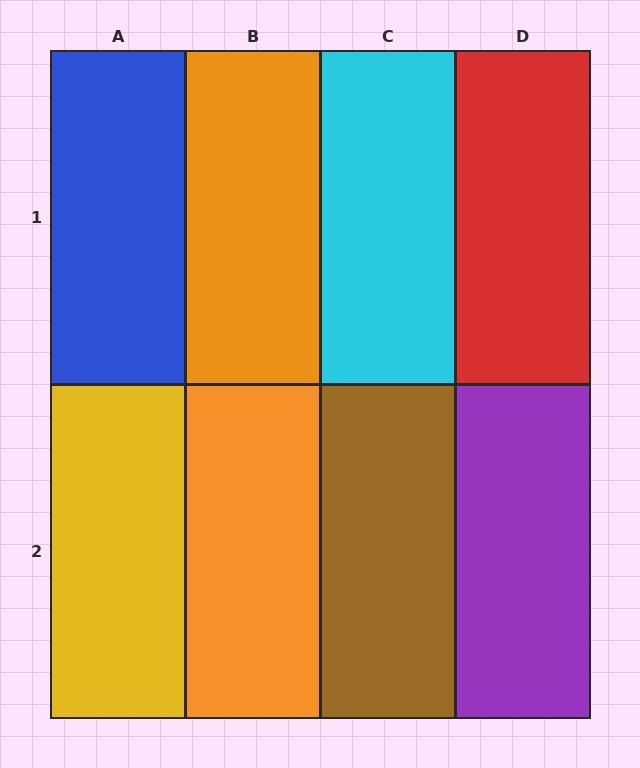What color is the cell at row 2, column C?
Brown.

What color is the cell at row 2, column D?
Purple.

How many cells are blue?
1 cell is blue.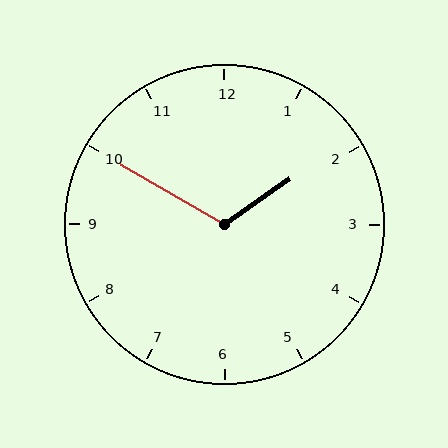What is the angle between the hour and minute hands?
Approximately 115 degrees.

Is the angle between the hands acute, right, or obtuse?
It is obtuse.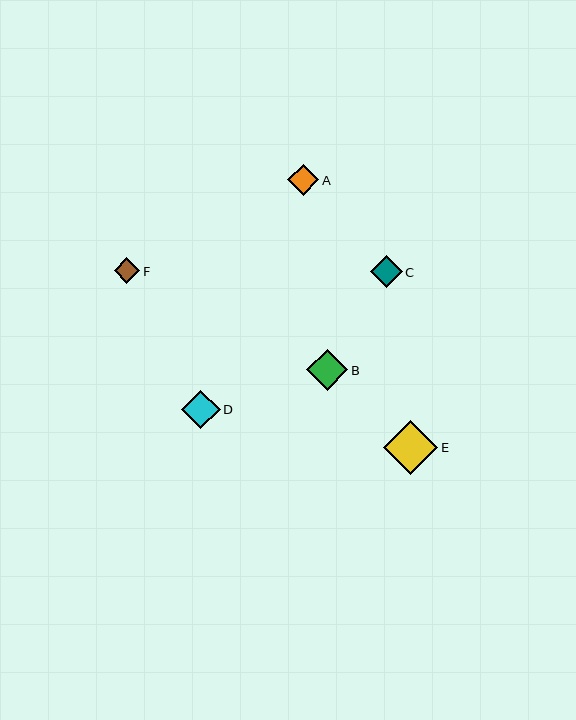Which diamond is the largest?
Diamond E is the largest with a size of approximately 54 pixels.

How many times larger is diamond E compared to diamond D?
Diamond E is approximately 1.4 times the size of diamond D.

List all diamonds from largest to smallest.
From largest to smallest: E, B, D, C, A, F.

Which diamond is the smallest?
Diamond F is the smallest with a size of approximately 26 pixels.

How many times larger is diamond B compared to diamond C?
Diamond B is approximately 1.3 times the size of diamond C.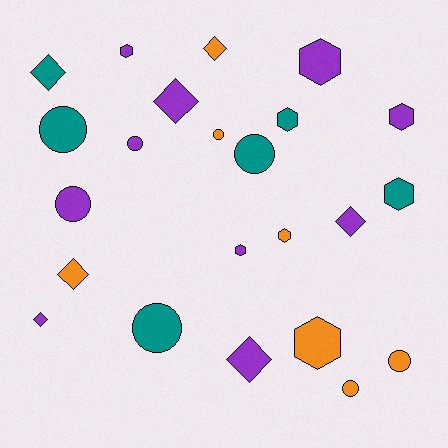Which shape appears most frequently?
Circle, with 8 objects.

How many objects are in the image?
There are 23 objects.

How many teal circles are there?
There are 3 teal circles.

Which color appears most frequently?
Purple, with 10 objects.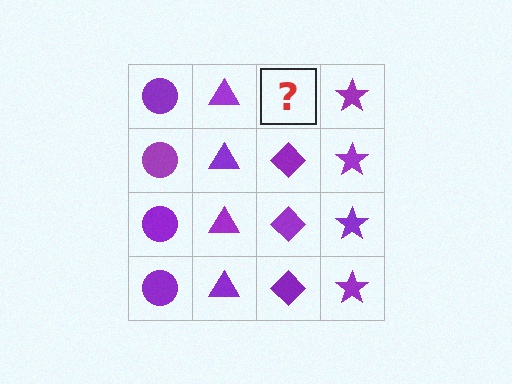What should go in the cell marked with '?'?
The missing cell should contain a purple diamond.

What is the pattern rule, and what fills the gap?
The rule is that each column has a consistent shape. The gap should be filled with a purple diamond.